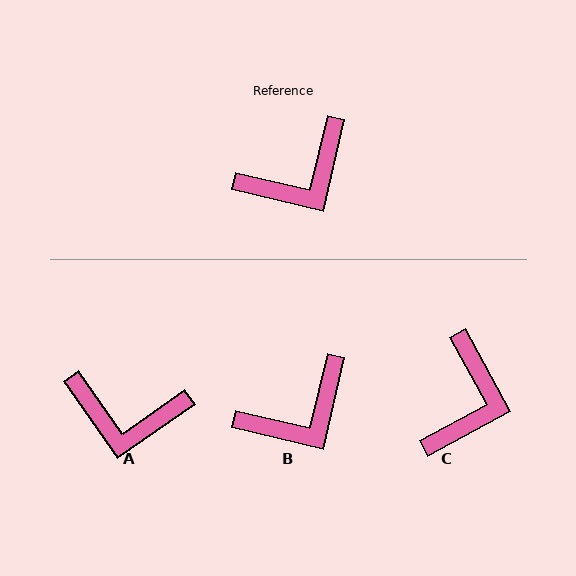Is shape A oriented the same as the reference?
No, it is off by about 42 degrees.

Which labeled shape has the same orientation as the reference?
B.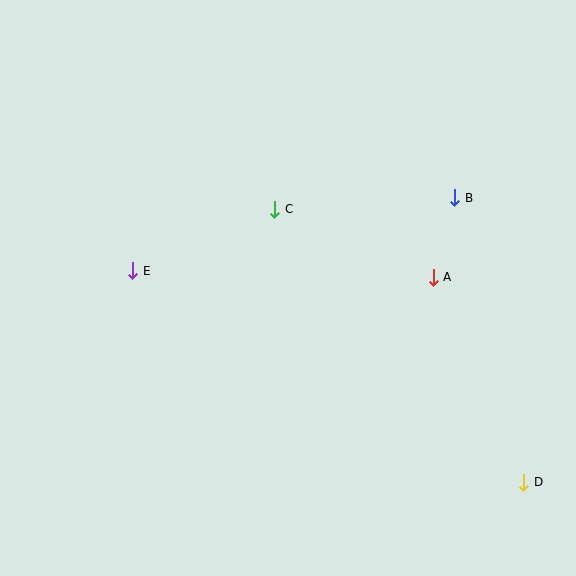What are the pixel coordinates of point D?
Point D is at (524, 482).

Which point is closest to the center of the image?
Point C at (275, 209) is closest to the center.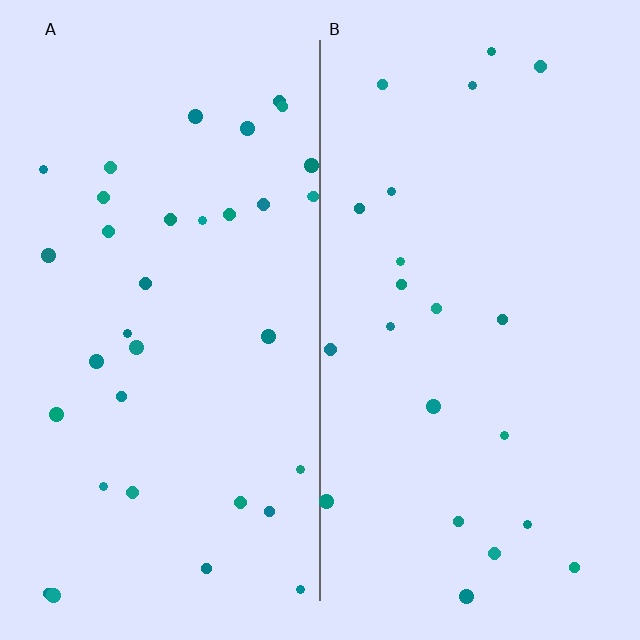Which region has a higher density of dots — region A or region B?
A (the left).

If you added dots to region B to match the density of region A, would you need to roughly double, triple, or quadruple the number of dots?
Approximately double.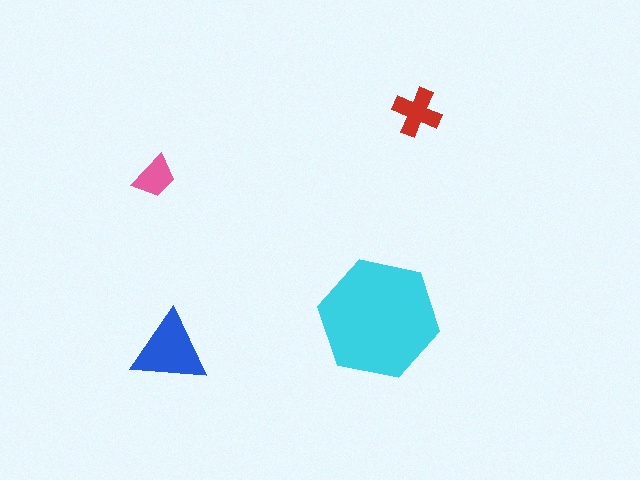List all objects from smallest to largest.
The pink trapezoid, the red cross, the blue triangle, the cyan hexagon.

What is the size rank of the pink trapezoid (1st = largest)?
4th.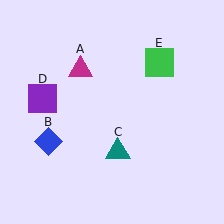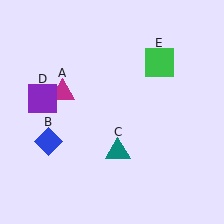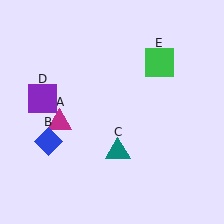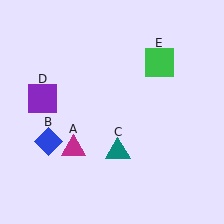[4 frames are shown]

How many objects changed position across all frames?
1 object changed position: magenta triangle (object A).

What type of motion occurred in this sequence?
The magenta triangle (object A) rotated counterclockwise around the center of the scene.